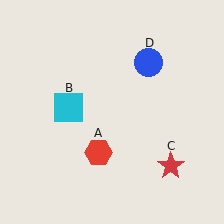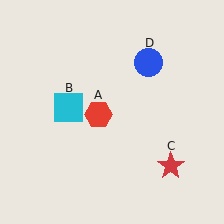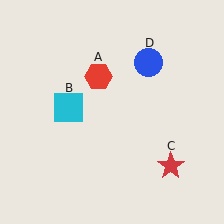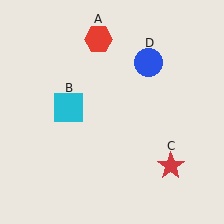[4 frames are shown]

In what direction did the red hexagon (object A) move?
The red hexagon (object A) moved up.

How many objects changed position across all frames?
1 object changed position: red hexagon (object A).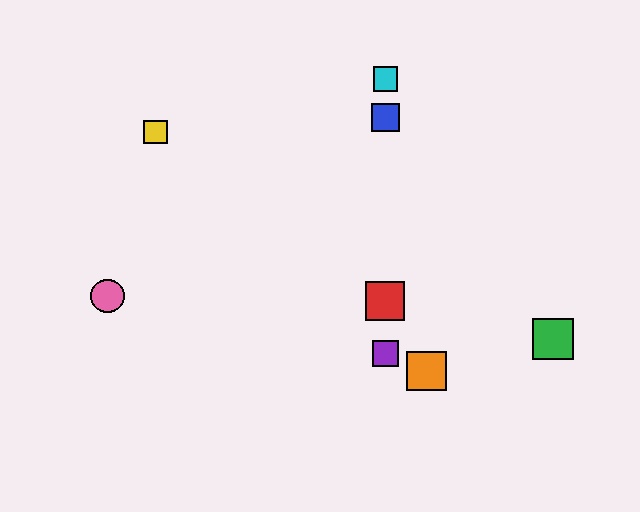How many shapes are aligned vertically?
4 shapes (the red square, the blue square, the purple square, the cyan square) are aligned vertically.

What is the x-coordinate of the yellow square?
The yellow square is at x≈155.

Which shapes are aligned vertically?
The red square, the blue square, the purple square, the cyan square are aligned vertically.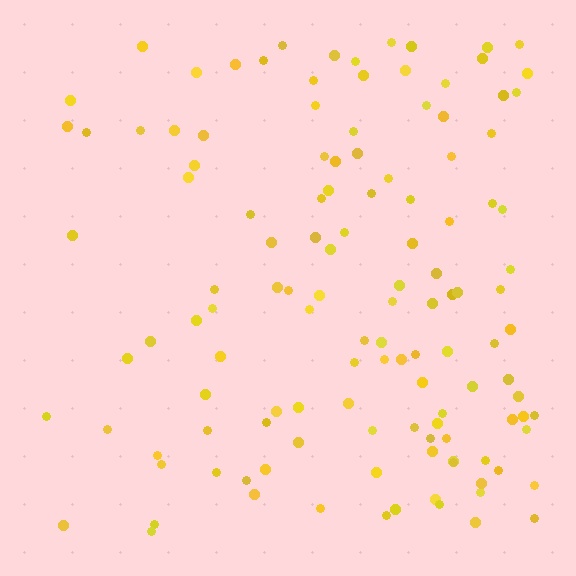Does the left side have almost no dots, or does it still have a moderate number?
Still a moderate number, just noticeably fewer than the right.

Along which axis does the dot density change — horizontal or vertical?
Horizontal.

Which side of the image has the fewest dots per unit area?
The left.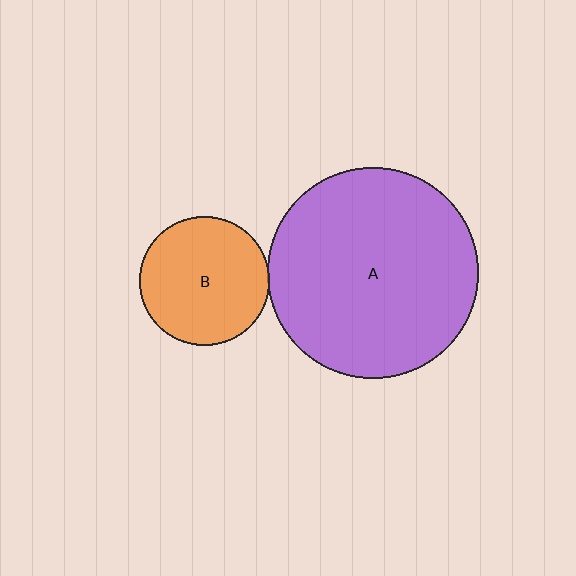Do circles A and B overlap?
Yes.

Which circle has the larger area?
Circle A (purple).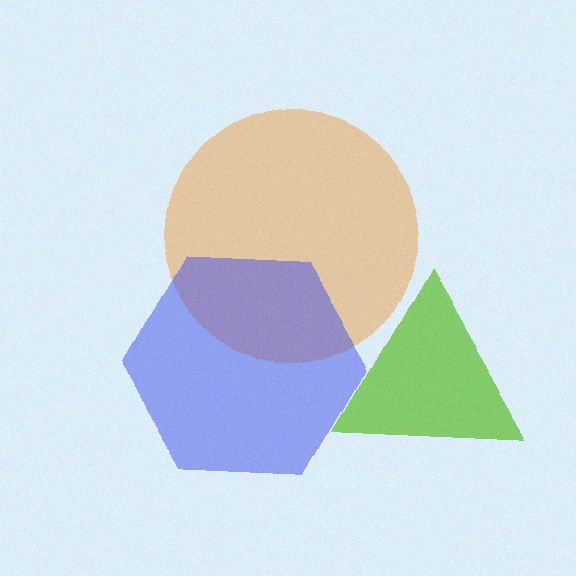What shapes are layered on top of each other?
The layered shapes are: a lime triangle, an orange circle, a blue hexagon.